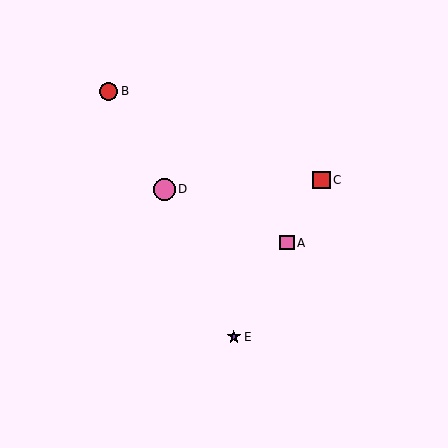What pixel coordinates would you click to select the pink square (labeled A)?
Click at (287, 243) to select the pink square A.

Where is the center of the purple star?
The center of the purple star is at (234, 337).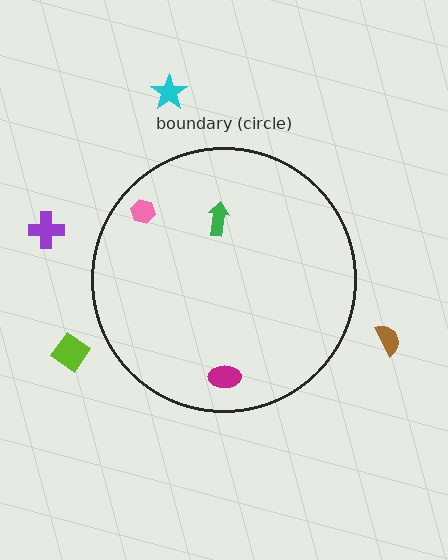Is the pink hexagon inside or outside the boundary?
Inside.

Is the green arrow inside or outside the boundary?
Inside.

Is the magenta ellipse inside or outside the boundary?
Inside.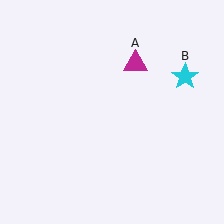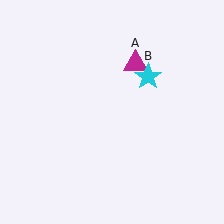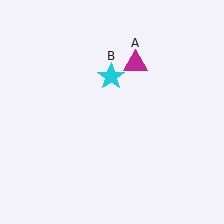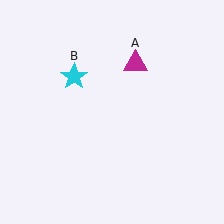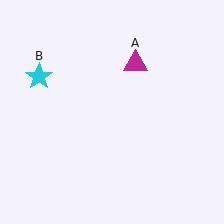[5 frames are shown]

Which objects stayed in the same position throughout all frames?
Magenta triangle (object A) remained stationary.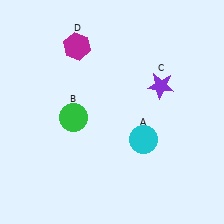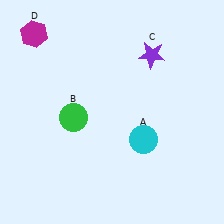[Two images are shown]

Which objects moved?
The objects that moved are: the purple star (C), the magenta hexagon (D).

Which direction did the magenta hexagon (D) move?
The magenta hexagon (D) moved left.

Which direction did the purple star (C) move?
The purple star (C) moved up.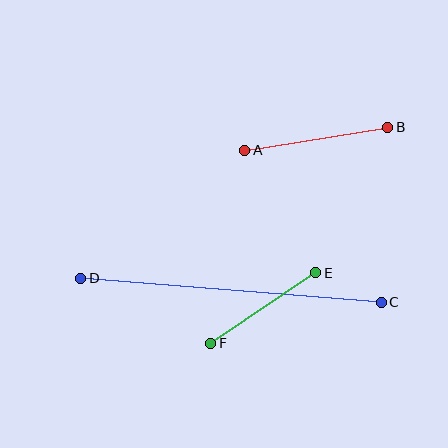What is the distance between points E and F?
The distance is approximately 126 pixels.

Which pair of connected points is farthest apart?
Points C and D are farthest apart.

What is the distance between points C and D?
The distance is approximately 301 pixels.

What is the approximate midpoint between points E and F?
The midpoint is at approximately (263, 308) pixels.